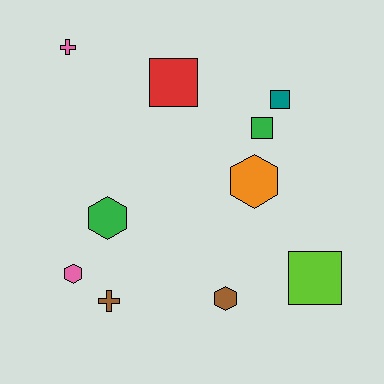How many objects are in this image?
There are 10 objects.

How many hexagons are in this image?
There are 4 hexagons.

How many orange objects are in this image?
There is 1 orange object.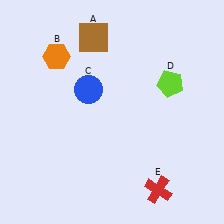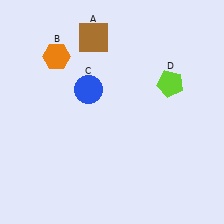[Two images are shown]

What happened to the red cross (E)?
The red cross (E) was removed in Image 2. It was in the bottom-right area of Image 1.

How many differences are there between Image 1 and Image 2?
There is 1 difference between the two images.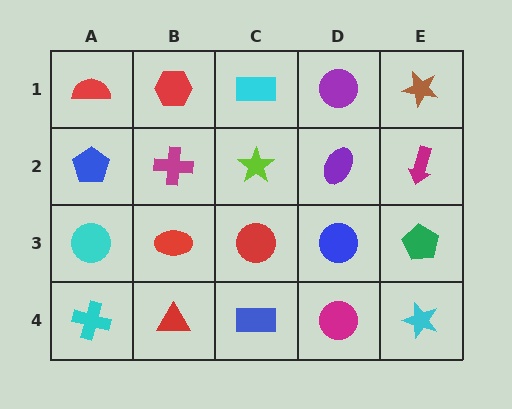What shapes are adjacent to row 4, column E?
A green pentagon (row 3, column E), a magenta circle (row 4, column D).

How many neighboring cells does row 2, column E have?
3.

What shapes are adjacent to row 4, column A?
A cyan circle (row 3, column A), a red triangle (row 4, column B).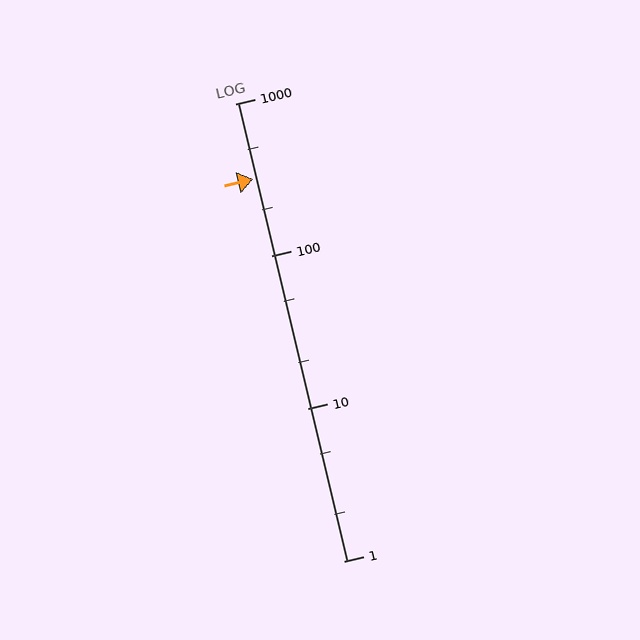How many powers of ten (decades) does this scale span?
The scale spans 3 decades, from 1 to 1000.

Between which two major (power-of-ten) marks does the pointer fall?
The pointer is between 100 and 1000.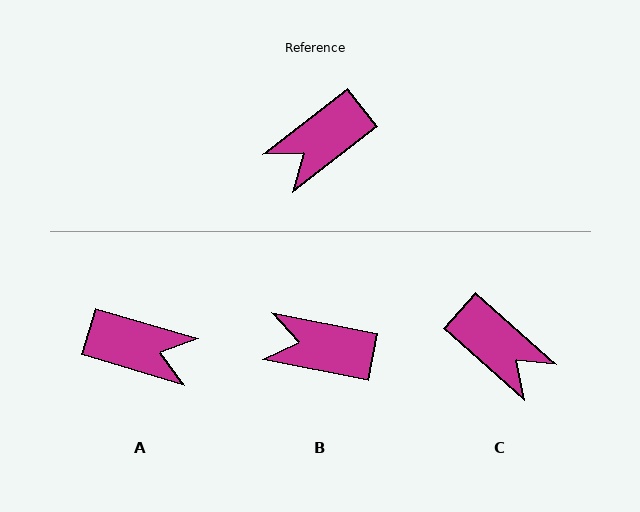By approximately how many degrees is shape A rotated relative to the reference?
Approximately 125 degrees counter-clockwise.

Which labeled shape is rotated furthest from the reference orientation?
A, about 125 degrees away.